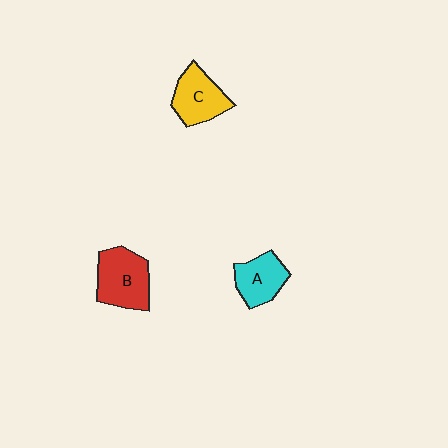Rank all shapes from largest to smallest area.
From largest to smallest: B (red), C (yellow), A (cyan).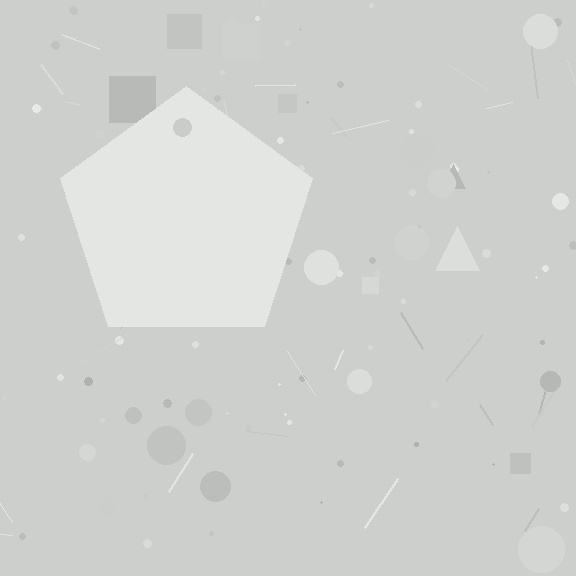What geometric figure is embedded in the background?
A pentagon is embedded in the background.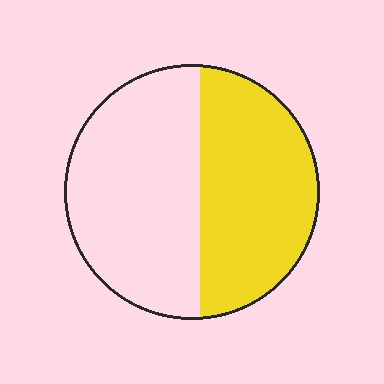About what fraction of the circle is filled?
About one half (1/2).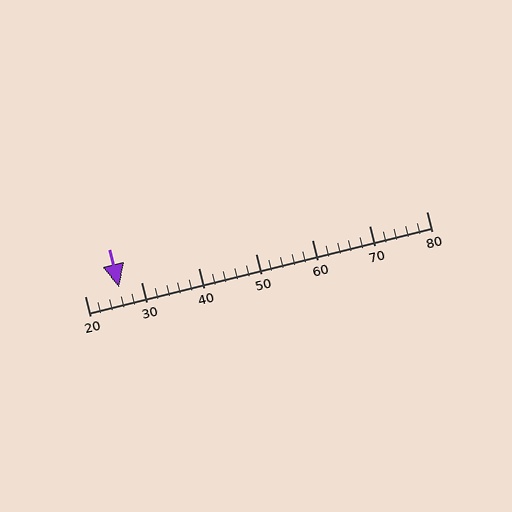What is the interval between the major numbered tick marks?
The major tick marks are spaced 10 units apart.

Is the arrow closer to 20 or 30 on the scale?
The arrow is closer to 30.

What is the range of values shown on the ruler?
The ruler shows values from 20 to 80.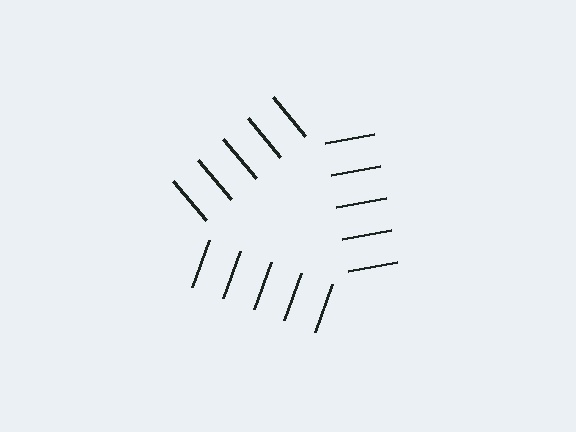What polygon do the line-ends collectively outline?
An illusory triangle — the line segments terminate on its edges but no continuous stroke is drawn.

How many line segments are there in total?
15 — 5 along each of the 3 edges.